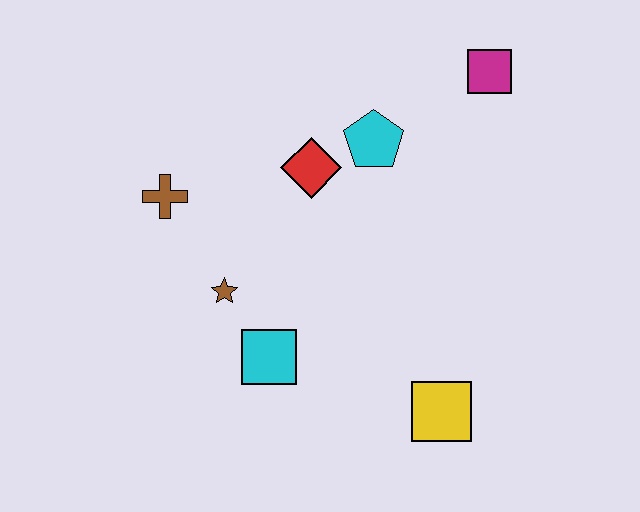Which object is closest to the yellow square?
The cyan square is closest to the yellow square.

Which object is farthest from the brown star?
The magenta square is farthest from the brown star.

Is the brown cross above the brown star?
Yes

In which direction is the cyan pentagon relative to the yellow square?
The cyan pentagon is above the yellow square.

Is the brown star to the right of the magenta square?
No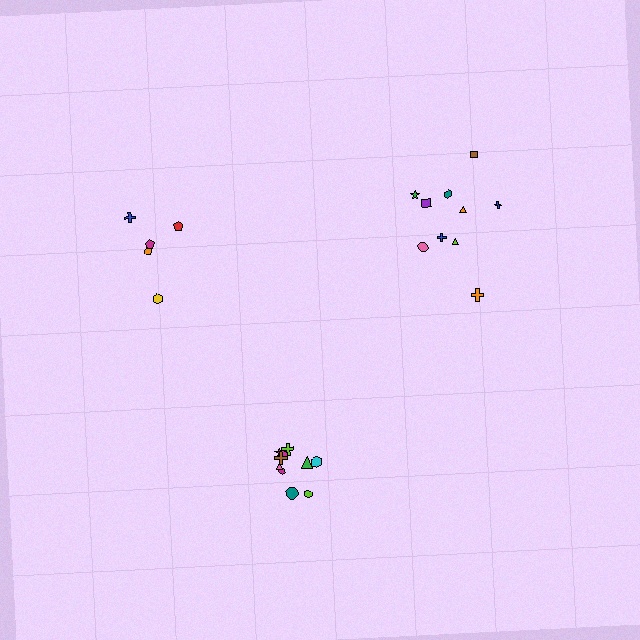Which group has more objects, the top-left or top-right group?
The top-right group.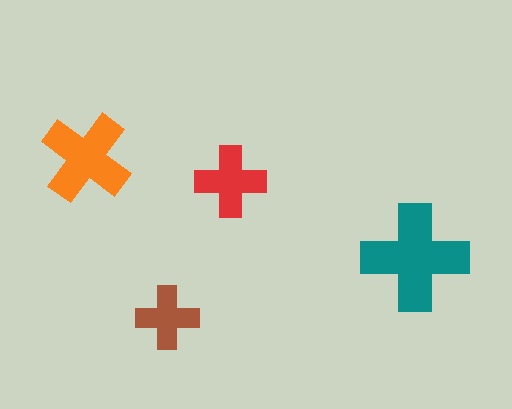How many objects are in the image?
There are 4 objects in the image.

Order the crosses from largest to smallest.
the teal one, the orange one, the red one, the brown one.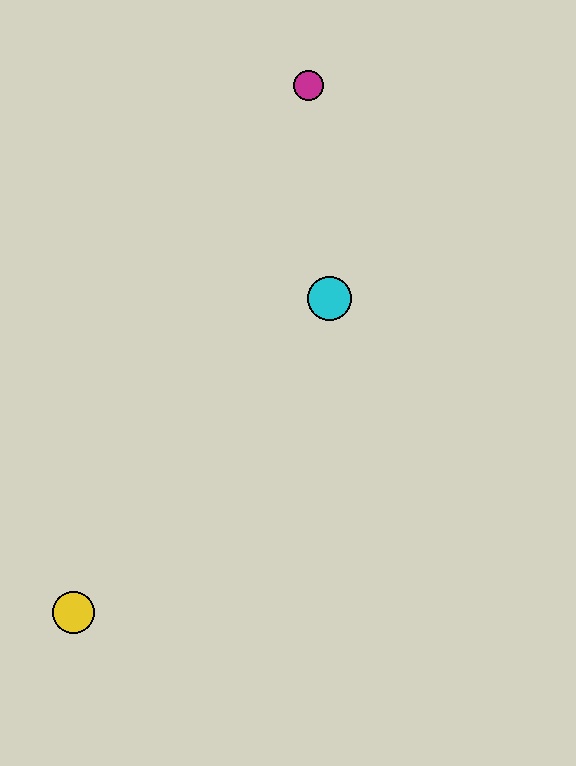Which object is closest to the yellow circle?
The cyan circle is closest to the yellow circle.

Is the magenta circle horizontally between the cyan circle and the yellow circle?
Yes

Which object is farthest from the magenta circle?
The yellow circle is farthest from the magenta circle.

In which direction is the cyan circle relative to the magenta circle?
The cyan circle is below the magenta circle.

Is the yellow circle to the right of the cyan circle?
No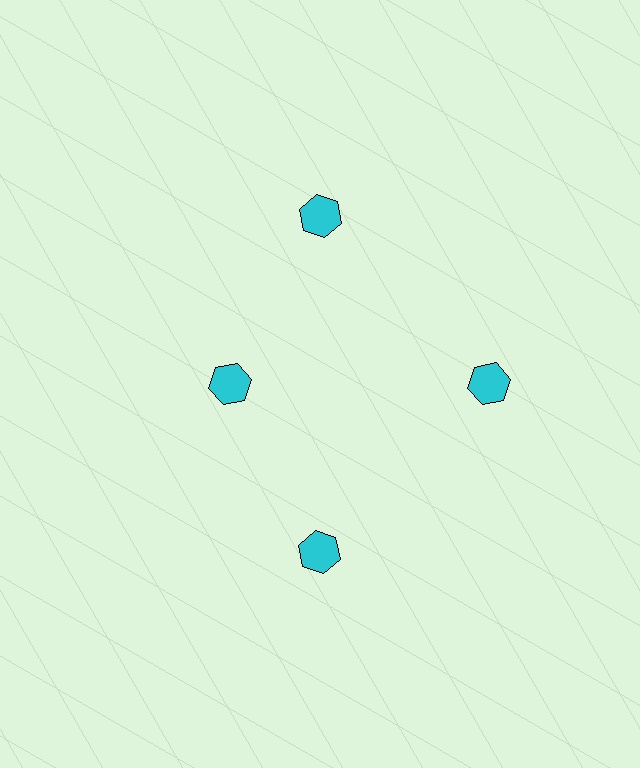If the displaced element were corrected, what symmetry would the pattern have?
It would have 4-fold rotational symmetry — the pattern would map onto itself every 90 degrees.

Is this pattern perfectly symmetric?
No. The 4 cyan hexagons are arranged in a ring, but one element near the 9 o'clock position is pulled inward toward the center, breaking the 4-fold rotational symmetry.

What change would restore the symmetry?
The symmetry would be restored by moving it outward, back onto the ring so that all 4 hexagons sit at equal angles and equal distance from the center.